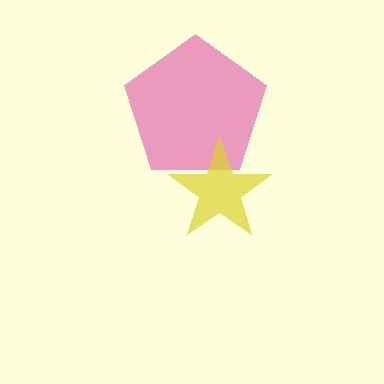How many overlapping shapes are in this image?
There are 2 overlapping shapes in the image.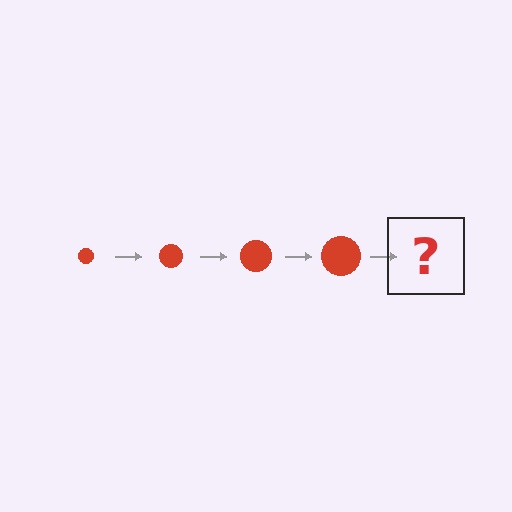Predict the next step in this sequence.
The next step is a red circle, larger than the previous one.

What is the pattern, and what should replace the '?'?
The pattern is that the circle gets progressively larger each step. The '?' should be a red circle, larger than the previous one.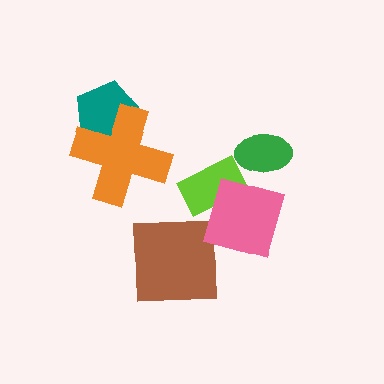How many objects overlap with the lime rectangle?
1 object overlaps with the lime rectangle.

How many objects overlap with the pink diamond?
2 objects overlap with the pink diamond.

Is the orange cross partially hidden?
No, no other shape covers it.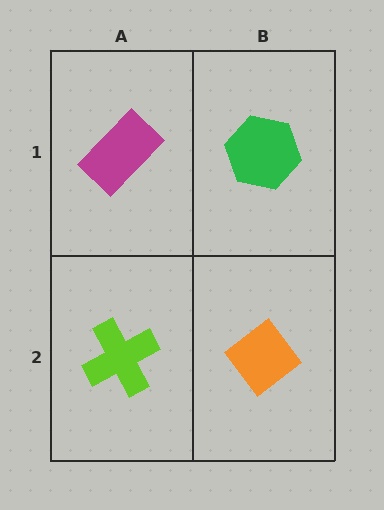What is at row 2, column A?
A lime cross.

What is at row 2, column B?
An orange diamond.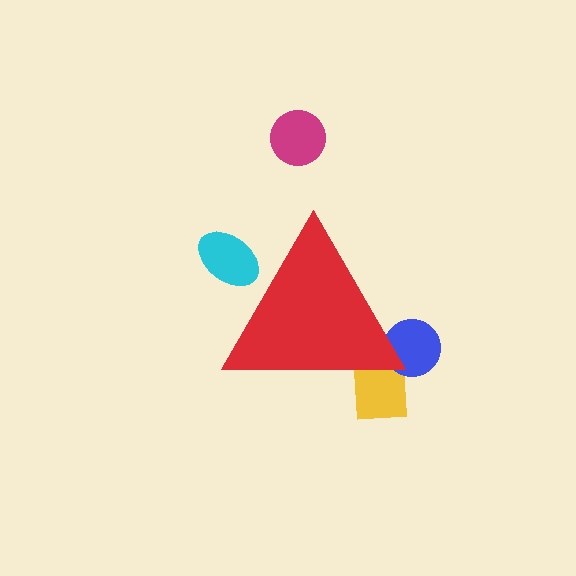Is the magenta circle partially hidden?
No, the magenta circle is fully visible.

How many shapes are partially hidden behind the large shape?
3 shapes are partially hidden.